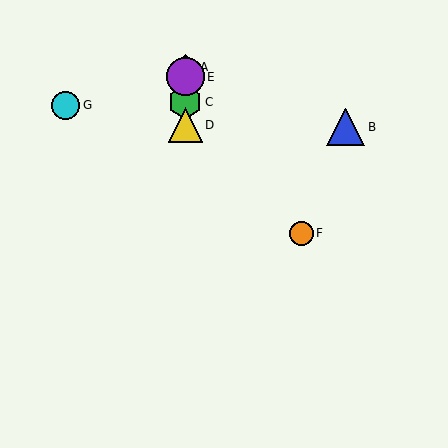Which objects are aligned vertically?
Objects A, C, D, E are aligned vertically.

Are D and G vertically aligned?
No, D is at x≈185 and G is at x≈66.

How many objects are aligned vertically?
4 objects (A, C, D, E) are aligned vertically.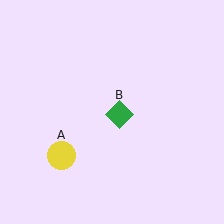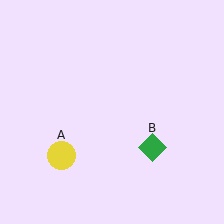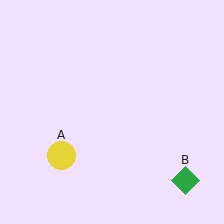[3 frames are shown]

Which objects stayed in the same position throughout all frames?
Yellow circle (object A) remained stationary.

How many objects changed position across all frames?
1 object changed position: green diamond (object B).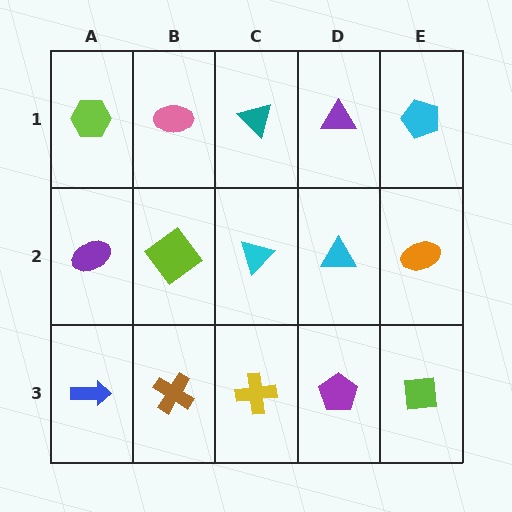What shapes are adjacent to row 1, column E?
An orange ellipse (row 2, column E), a purple triangle (row 1, column D).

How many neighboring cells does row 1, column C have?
3.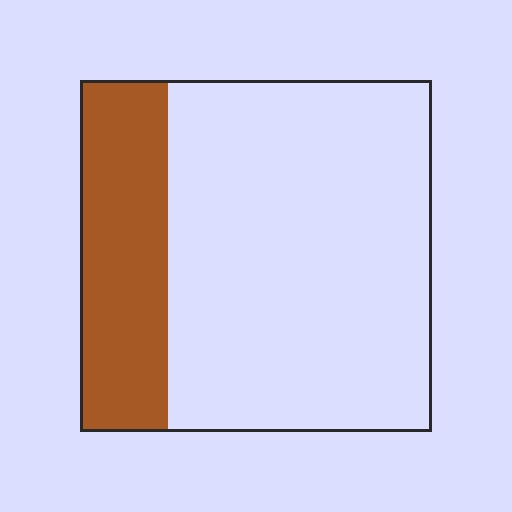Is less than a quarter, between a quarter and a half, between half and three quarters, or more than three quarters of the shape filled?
Between a quarter and a half.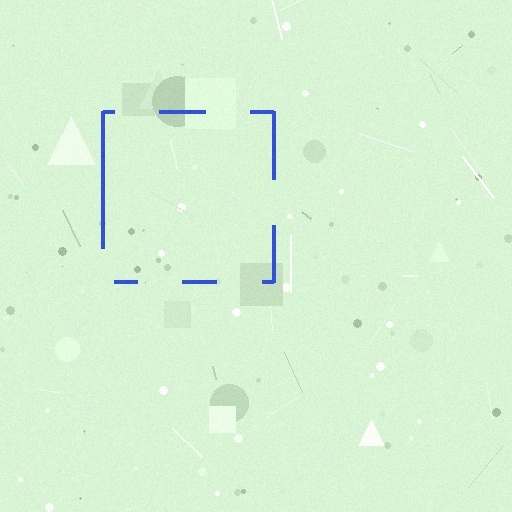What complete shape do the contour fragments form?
The contour fragments form a square.